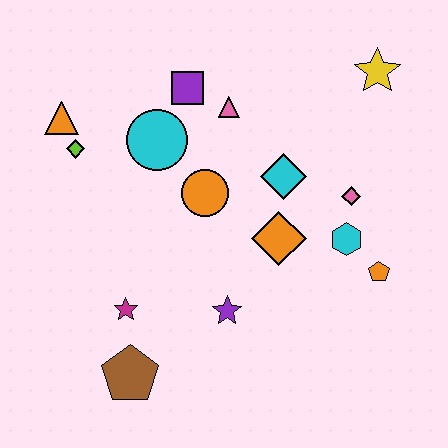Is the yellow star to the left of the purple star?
No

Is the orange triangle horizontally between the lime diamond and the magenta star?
No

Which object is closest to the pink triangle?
The purple square is closest to the pink triangle.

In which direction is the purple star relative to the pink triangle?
The purple star is below the pink triangle.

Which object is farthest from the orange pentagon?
The orange triangle is farthest from the orange pentagon.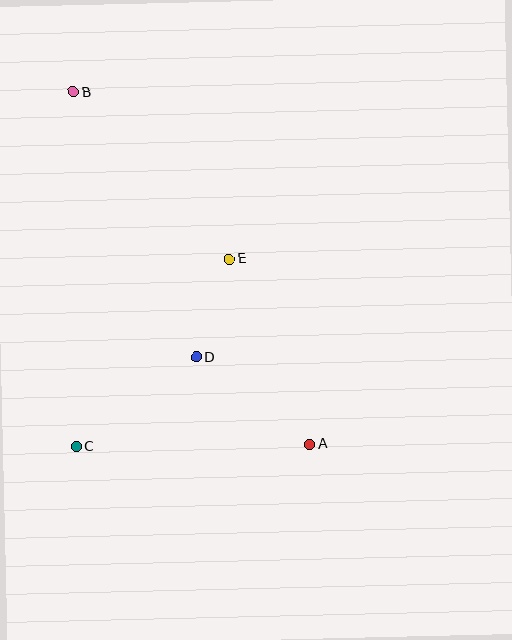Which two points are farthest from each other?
Points A and B are farthest from each other.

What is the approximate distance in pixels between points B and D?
The distance between B and D is approximately 292 pixels.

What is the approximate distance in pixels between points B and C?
The distance between B and C is approximately 354 pixels.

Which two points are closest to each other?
Points D and E are closest to each other.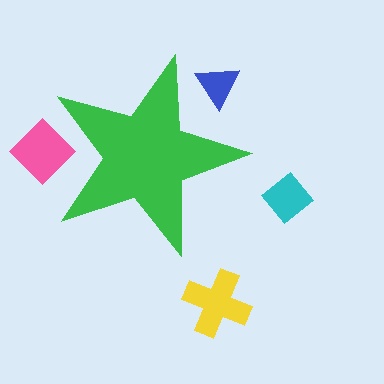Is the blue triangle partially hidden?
Yes, the blue triangle is partially hidden behind the green star.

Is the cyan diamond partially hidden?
No, the cyan diamond is fully visible.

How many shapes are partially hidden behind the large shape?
2 shapes are partially hidden.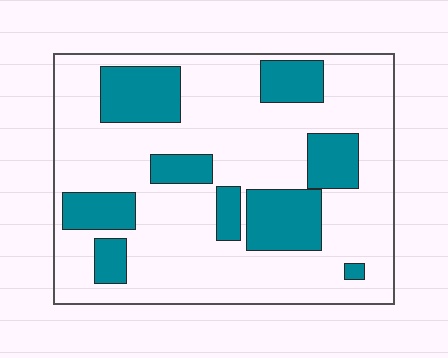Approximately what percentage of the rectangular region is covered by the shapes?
Approximately 25%.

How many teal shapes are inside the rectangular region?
9.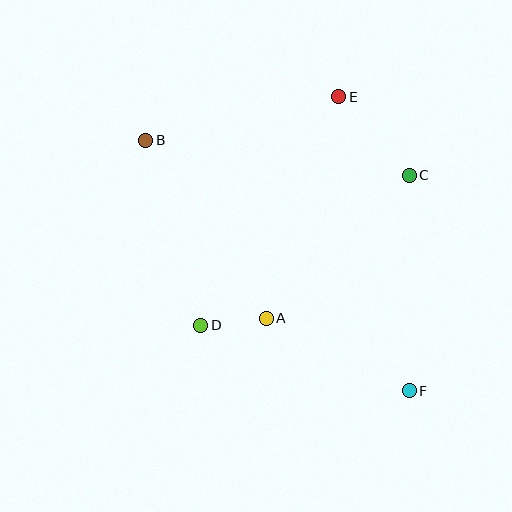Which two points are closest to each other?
Points A and D are closest to each other.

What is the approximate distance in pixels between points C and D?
The distance between C and D is approximately 257 pixels.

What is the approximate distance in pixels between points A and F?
The distance between A and F is approximately 160 pixels.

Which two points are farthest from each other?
Points B and F are farthest from each other.